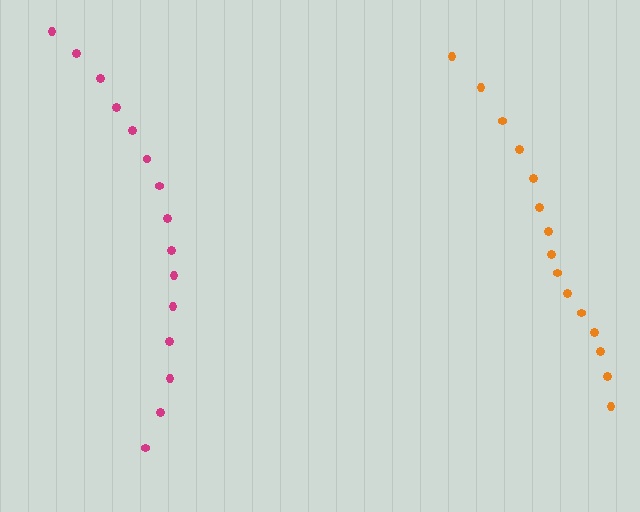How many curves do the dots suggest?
There are 2 distinct paths.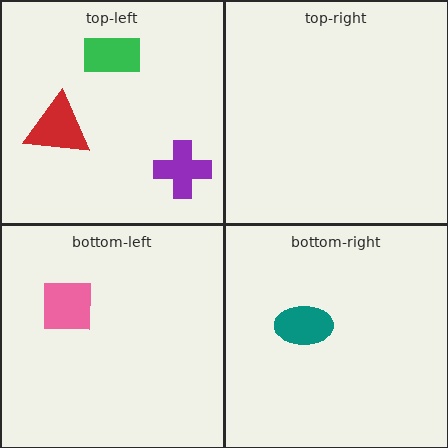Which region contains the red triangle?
The top-left region.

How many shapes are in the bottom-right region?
1.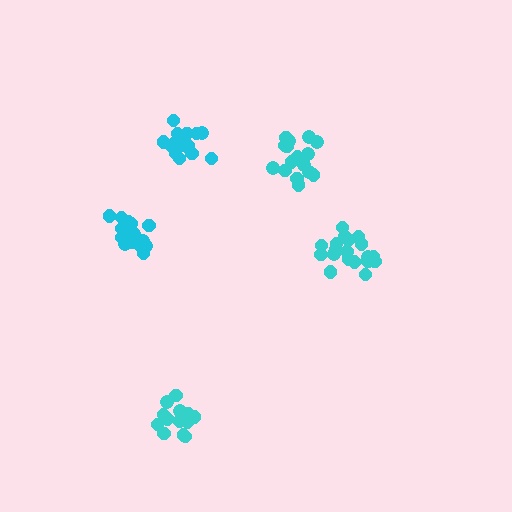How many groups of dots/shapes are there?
There are 5 groups.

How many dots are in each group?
Group 1: 19 dots, Group 2: 14 dots, Group 3: 16 dots, Group 4: 17 dots, Group 5: 16 dots (82 total).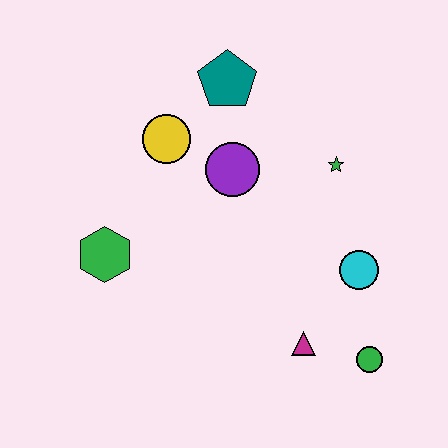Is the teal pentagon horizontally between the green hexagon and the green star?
Yes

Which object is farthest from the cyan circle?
The green hexagon is farthest from the cyan circle.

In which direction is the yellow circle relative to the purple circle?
The yellow circle is to the left of the purple circle.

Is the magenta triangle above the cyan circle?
No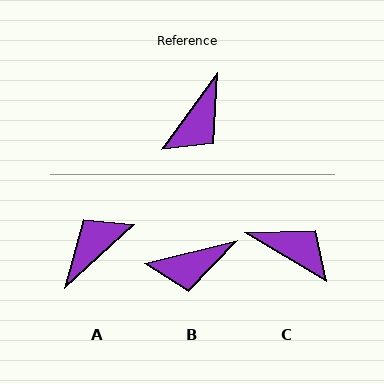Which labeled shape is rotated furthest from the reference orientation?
A, about 168 degrees away.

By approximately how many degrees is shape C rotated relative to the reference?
Approximately 95 degrees counter-clockwise.